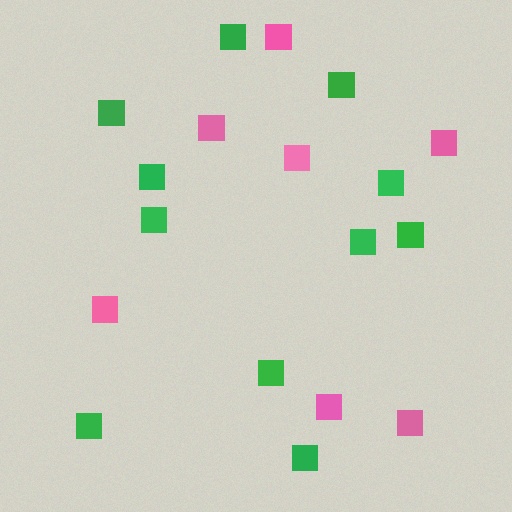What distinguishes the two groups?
There are 2 groups: one group of green squares (11) and one group of pink squares (7).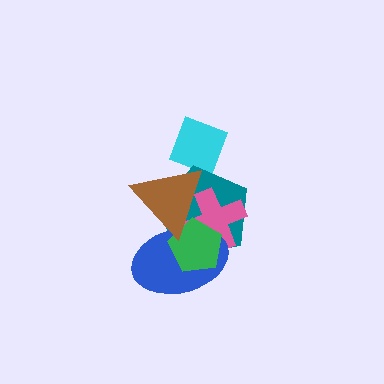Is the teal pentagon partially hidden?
Yes, it is partially covered by another shape.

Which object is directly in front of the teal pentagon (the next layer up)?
The pink cross is directly in front of the teal pentagon.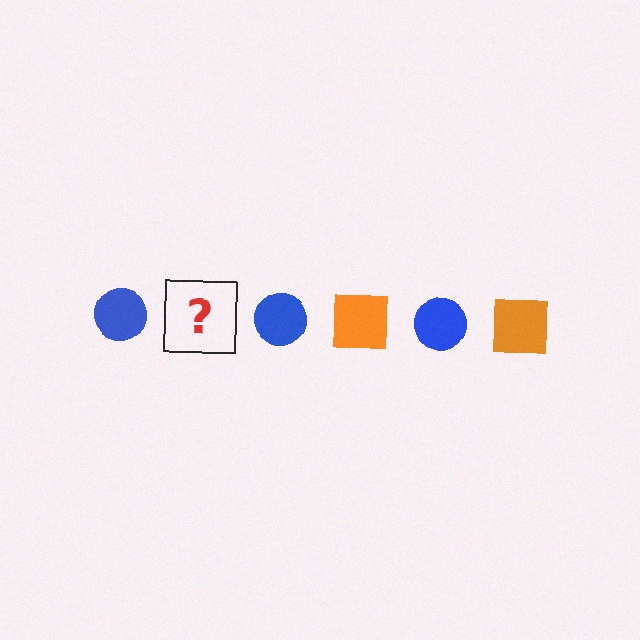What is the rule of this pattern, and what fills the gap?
The rule is that the pattern alternates between blue circle and orange square. The gap should be filled with an orange square.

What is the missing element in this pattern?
The missing element is an orange square.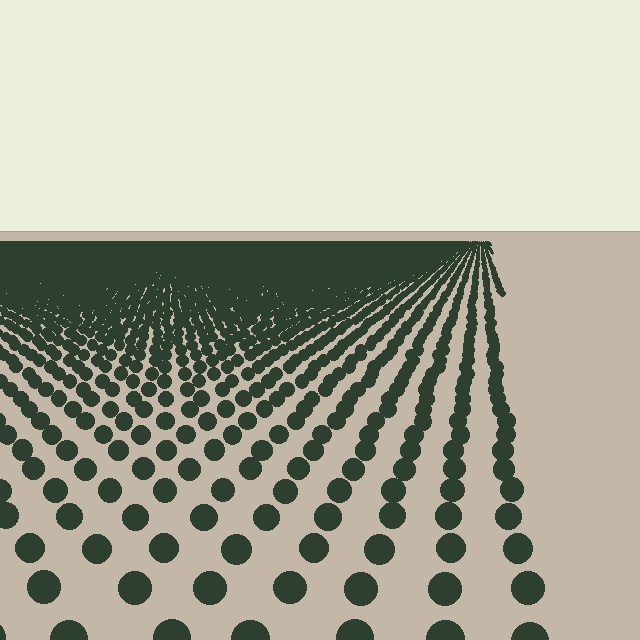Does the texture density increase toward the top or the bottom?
Density increases toward the top.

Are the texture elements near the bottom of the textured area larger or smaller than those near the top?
Larger. Near the bottom, elements are closer to the viewer and appear at a bigger on-screen size.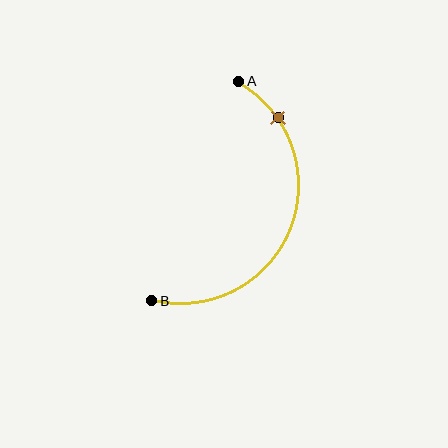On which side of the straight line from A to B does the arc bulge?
The arc bulges to the right of the straight line connecting A and B.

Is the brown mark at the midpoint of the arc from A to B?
No. The brown mark lies on the arc but is closer to endpoint A. The arc midpoint would be at the point on the curve equidistant along the arc from both A and B.